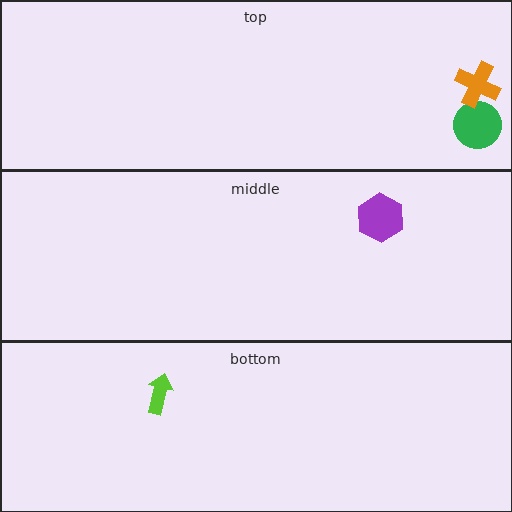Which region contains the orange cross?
The top region.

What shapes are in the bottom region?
The lime arrow.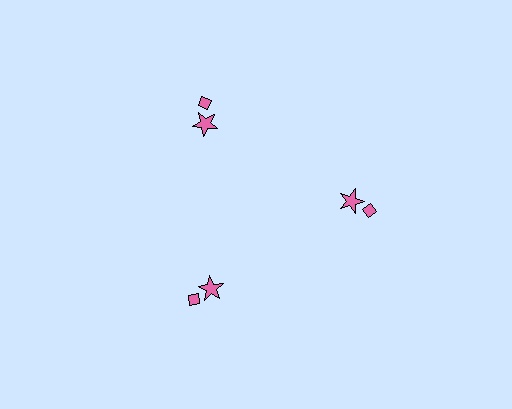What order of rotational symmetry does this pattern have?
This pattern has 3-fold rotational symmetry.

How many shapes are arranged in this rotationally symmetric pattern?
There are 6 shapes, arranged in 3 groups of 2.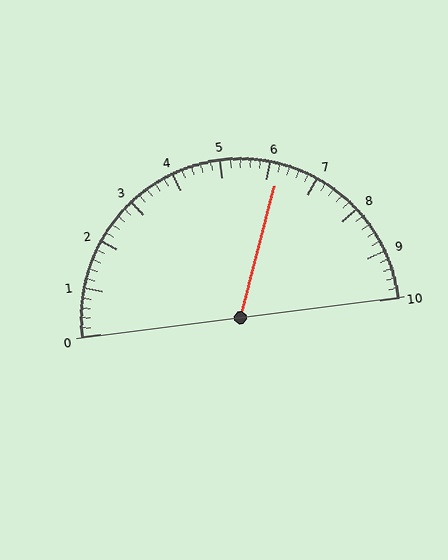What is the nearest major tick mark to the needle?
The nearest major tick mark is 6.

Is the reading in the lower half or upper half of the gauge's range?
The reading is in the upper half of the range (0 to 10).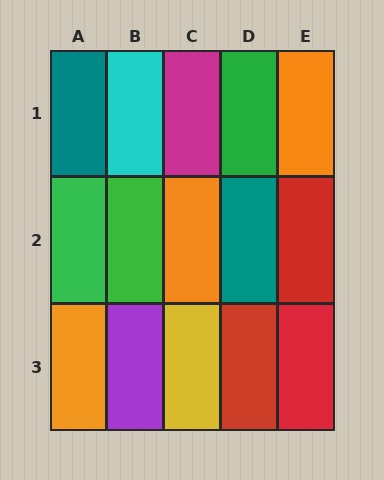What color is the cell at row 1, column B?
Cyan.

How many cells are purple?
1 cell is purple.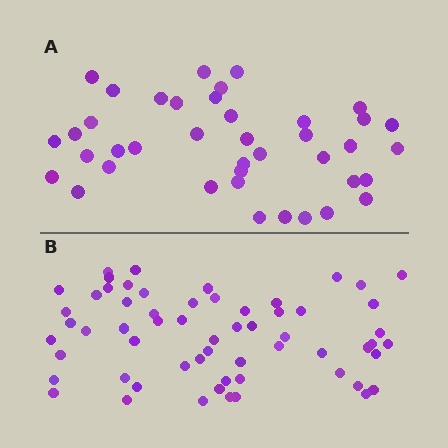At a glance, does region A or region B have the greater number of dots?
Region B (the bottom region) has more dots.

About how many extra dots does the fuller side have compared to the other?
Region B has approximately 20 more dots than region A.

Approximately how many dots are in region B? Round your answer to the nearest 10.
About 60 dots.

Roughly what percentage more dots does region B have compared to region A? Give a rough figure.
About 50% more.